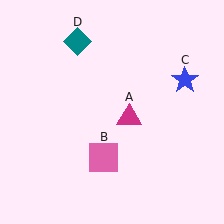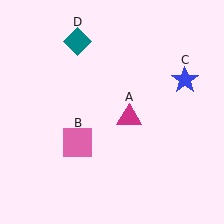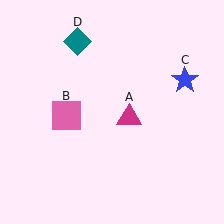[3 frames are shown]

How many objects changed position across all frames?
1 object changed position: pink square (object B).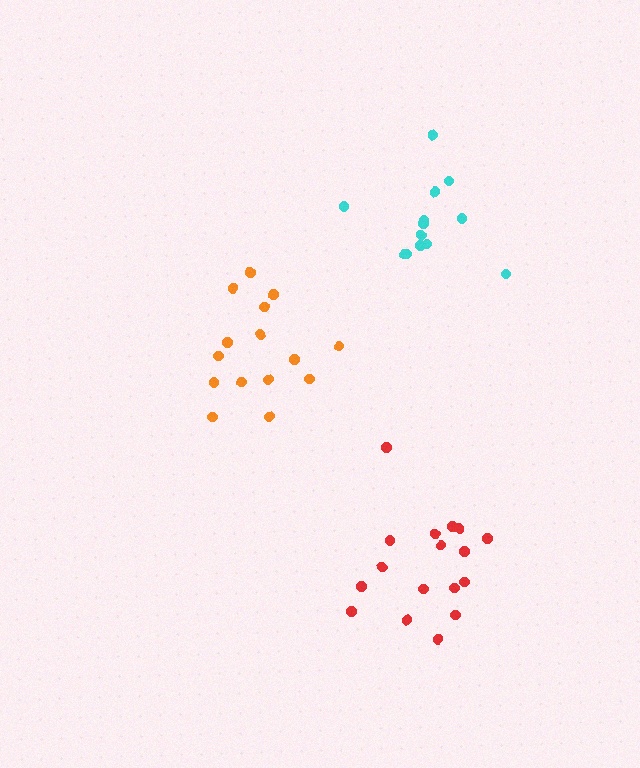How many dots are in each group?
Group 1: 15 dots, Group 2: 13 dots, Group 3: 17 dots (45 total).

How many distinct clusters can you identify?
There are 3 distinct clusters.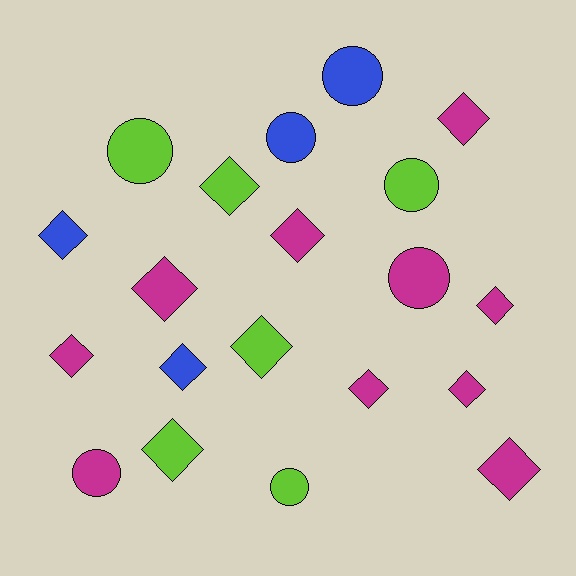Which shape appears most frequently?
Diamond, with 13 objects.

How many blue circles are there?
There are 2 blue circles.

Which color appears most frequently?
Magenta, with 10 objects.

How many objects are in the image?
There are 20 objects.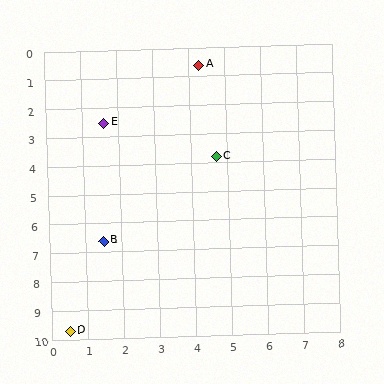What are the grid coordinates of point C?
Point C is at approximately (4.7, 3.8).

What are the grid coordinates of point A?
Point A is at approximately (4.3, 0.6).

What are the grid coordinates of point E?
Point E is at approximately (1.6, 2.5).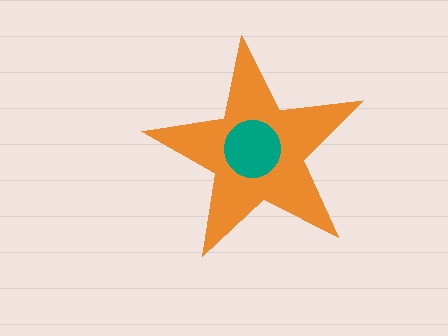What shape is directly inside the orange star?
The teal circle.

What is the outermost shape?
The orange star.